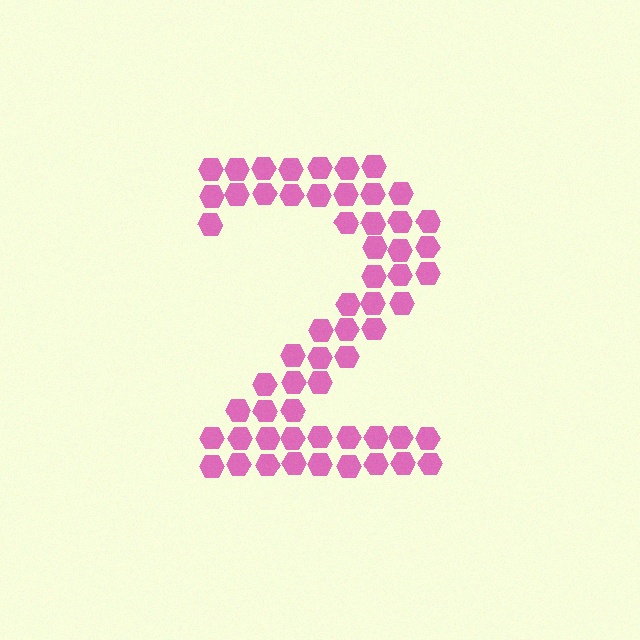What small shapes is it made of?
It is made of small hexagons.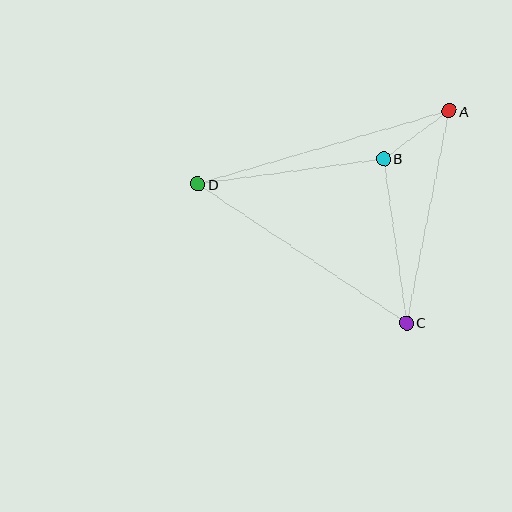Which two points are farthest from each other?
Points A and D are farthest from each other.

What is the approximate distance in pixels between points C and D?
The distance between C and D is approximately 251 pixels.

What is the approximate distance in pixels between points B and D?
The distance between B and D is approximately 188 pixels.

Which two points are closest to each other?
Points A and B are closest to each other.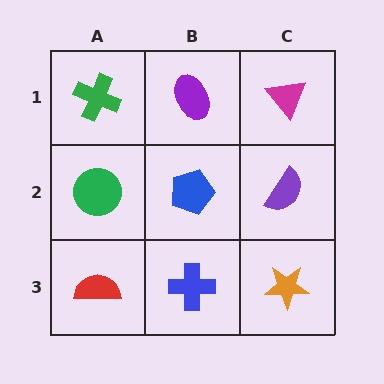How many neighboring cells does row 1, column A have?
2.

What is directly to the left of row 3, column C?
A blue cross.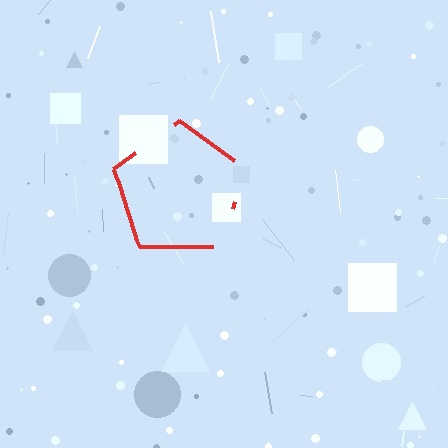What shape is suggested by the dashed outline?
The dashed outline suggests a pentagon.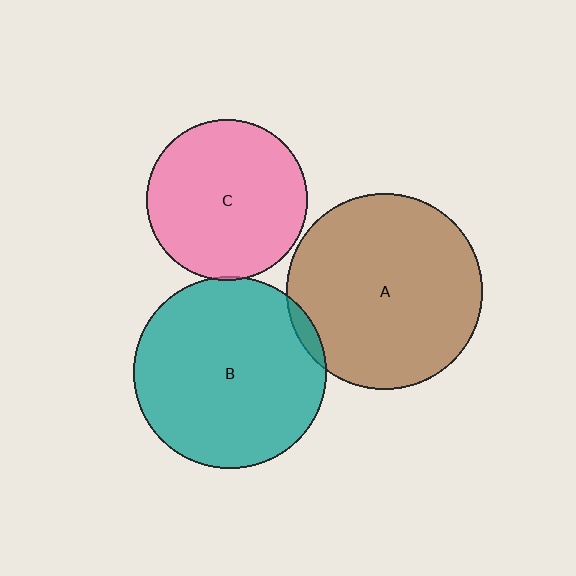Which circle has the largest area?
Circle A (brown).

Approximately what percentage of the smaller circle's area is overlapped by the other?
Approximately 5%.